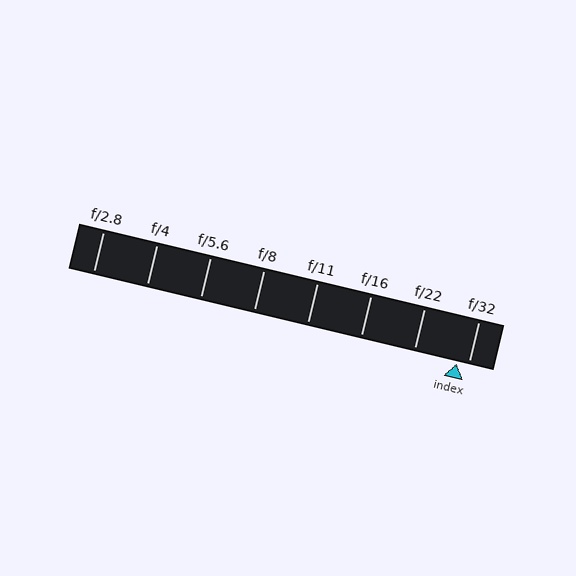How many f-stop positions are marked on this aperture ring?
There are 8 f-stop positions marked.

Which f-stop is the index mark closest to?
The index mark is closest to f/32.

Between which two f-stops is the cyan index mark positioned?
The index mark is between f/22 and f/32.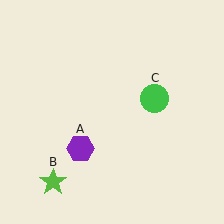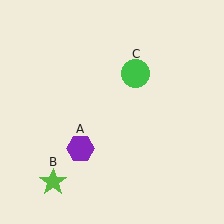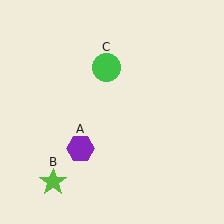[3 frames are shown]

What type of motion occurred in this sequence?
The green circle (object C) rotated counterclockwise around the center of the scene.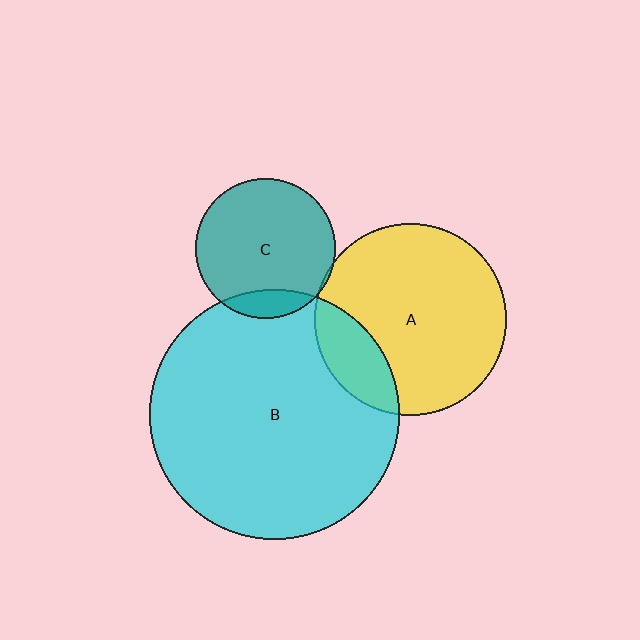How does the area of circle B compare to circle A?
Approximately 1.7 times.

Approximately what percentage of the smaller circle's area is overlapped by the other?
Approximately 20%.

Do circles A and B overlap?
Yes.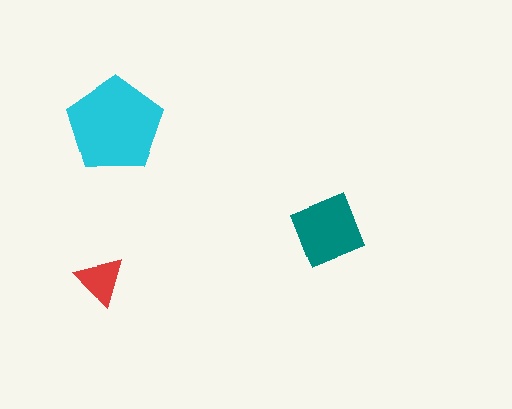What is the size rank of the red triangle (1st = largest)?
3rd.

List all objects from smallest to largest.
The red triangle, the teal diamond, the cyan pentagon.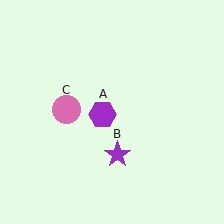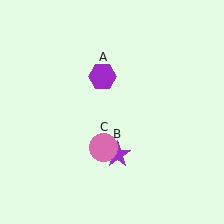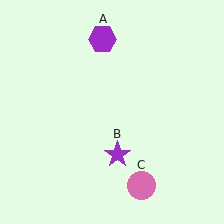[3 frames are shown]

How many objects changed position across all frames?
2 objects changed position: purple hexagon (object A), pink circle (object C).